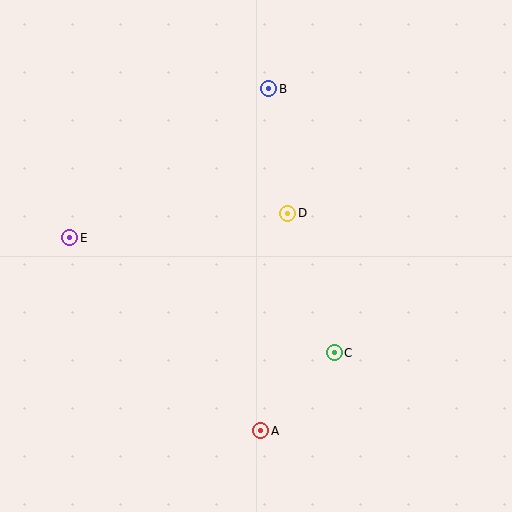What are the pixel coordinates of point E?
Point E is at (70, 238).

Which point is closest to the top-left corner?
Point E is closest to the top-left corner.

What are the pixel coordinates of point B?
Point B is at (269, 89).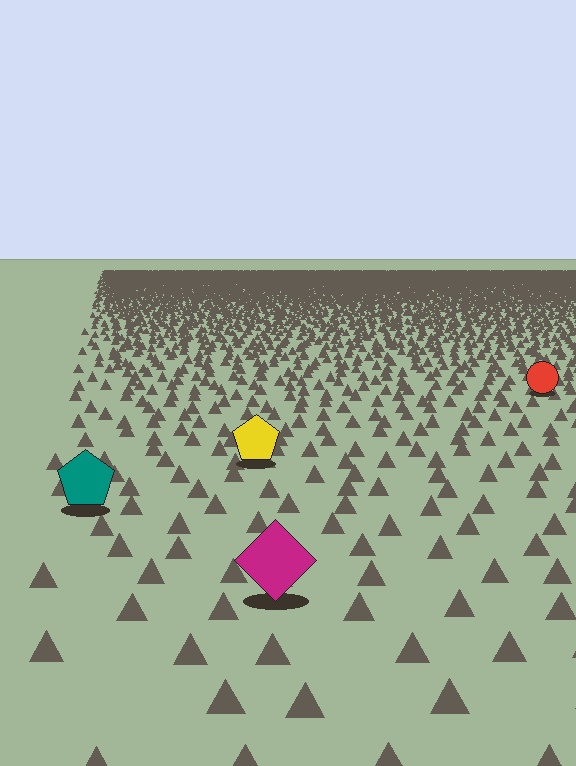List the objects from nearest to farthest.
From nearest to farthest: the magenta diamond, the teal pentagon, the yellow pentagon, the red circle.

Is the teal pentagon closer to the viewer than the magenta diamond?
No. The magenta diamond is closer — you can tell from the texture gradient: the ground texture is coarser near it.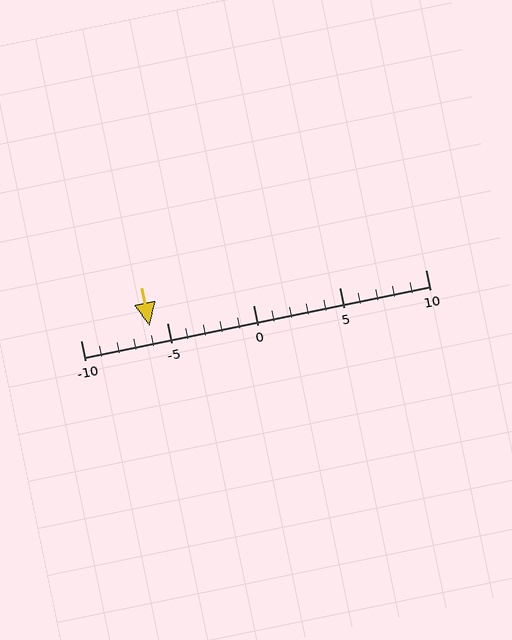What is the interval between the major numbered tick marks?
The major tick marks are spaced 5 units apart.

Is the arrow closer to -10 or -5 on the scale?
The arrow is closer to -5.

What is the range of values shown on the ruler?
The ruler shows values from -10 to 10.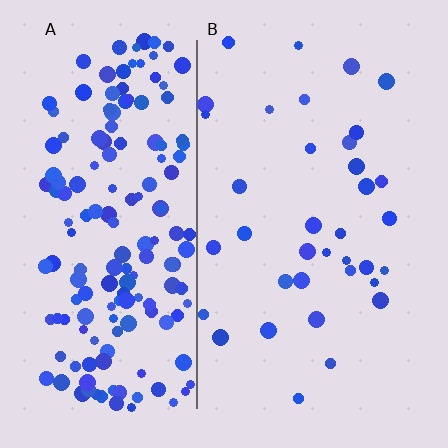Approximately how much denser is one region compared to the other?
Approximately 4.7× — region A over region B.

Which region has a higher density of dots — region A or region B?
A (the left).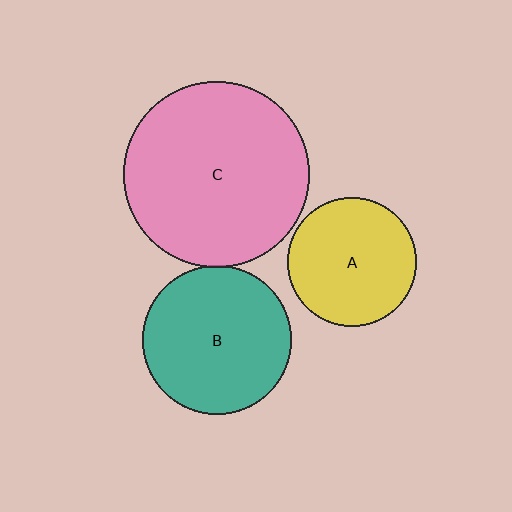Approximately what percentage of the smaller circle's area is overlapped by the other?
Approximately 5%.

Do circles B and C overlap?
Yes.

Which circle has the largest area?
Circle C (pink).